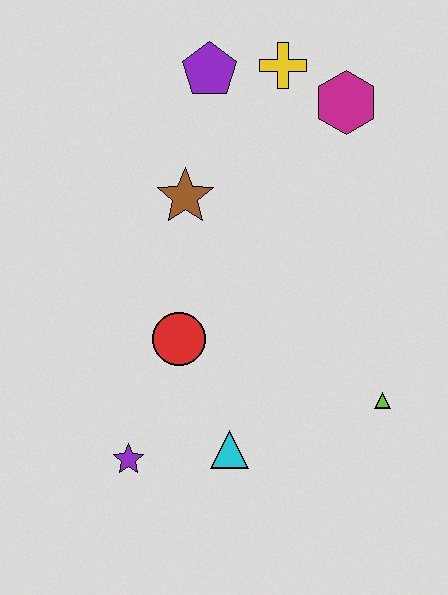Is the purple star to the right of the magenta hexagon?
No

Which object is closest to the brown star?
The purple pentagon is closest to the brown star.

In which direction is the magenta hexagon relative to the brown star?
The magenta hexagon is to the right of the brown star.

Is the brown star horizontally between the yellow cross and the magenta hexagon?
No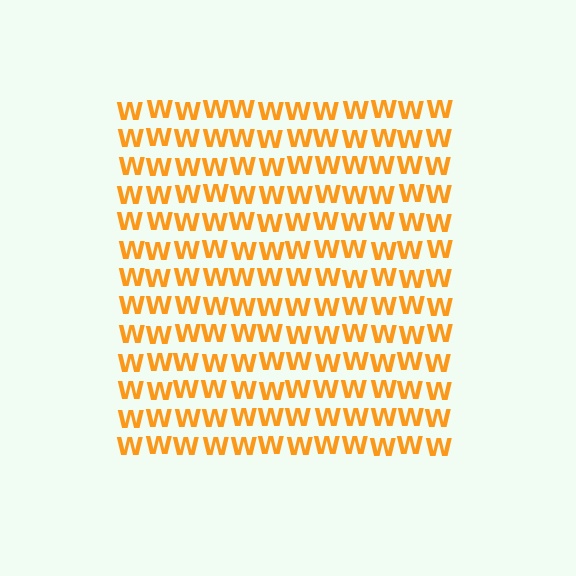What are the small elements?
The small elements are letter W's.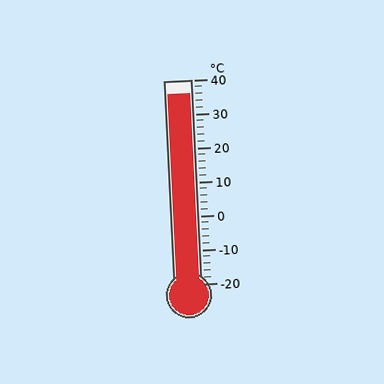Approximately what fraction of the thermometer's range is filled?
The thermometer is filled to approximately 95% of its range.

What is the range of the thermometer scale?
The thermometer scale ranges from -20°C to 40°C.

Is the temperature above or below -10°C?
The temperature is above -10°C.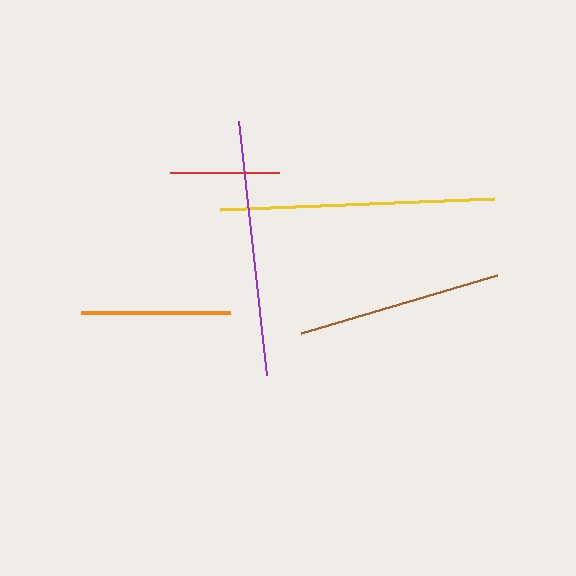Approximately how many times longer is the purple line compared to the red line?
The purple line is approximately 2.3 times the length of the red line.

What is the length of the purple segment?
The purple segment is approximately 255 pixels long.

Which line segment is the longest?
The yellow line is the longest at approximately 274 pixels.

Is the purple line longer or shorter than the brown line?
The purple line is longer than the brown line.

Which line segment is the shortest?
The red line is the shortest at approximately 109 pixels.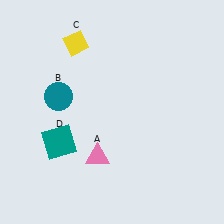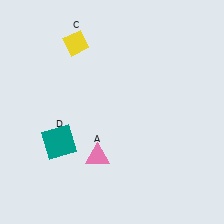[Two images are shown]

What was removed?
The teal circle (B) was removed in Image 2.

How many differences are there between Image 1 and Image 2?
There is 1 difference between the two images.